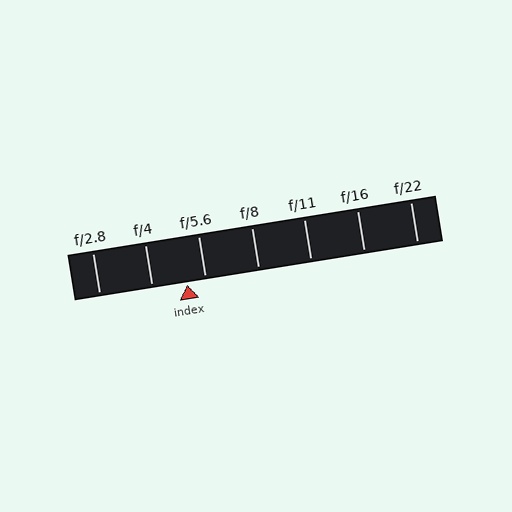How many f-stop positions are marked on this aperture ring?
There are 7 f-stop positions marked.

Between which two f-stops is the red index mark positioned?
The index mark is between f/4 and f/5.6.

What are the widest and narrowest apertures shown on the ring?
The widest aperture shown is f/2.8 and the narrowest is f/22.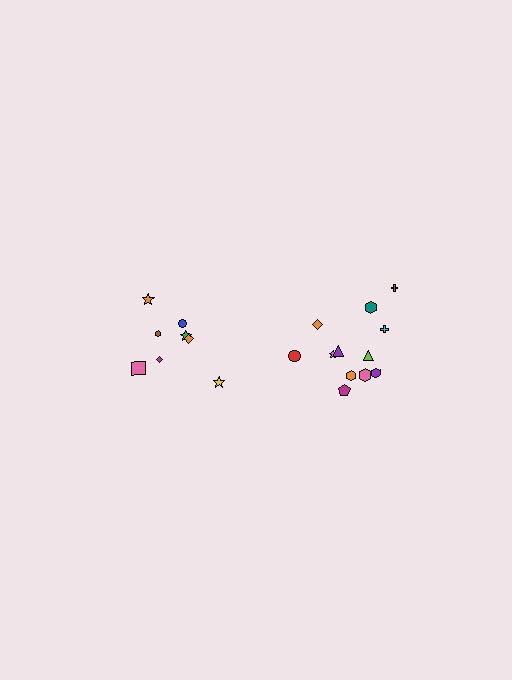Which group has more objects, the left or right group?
The right group.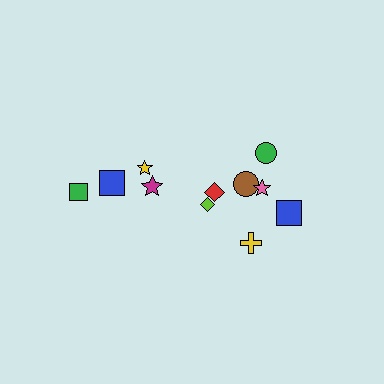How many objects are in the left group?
There are 4 objects.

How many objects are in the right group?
There are 7 objects.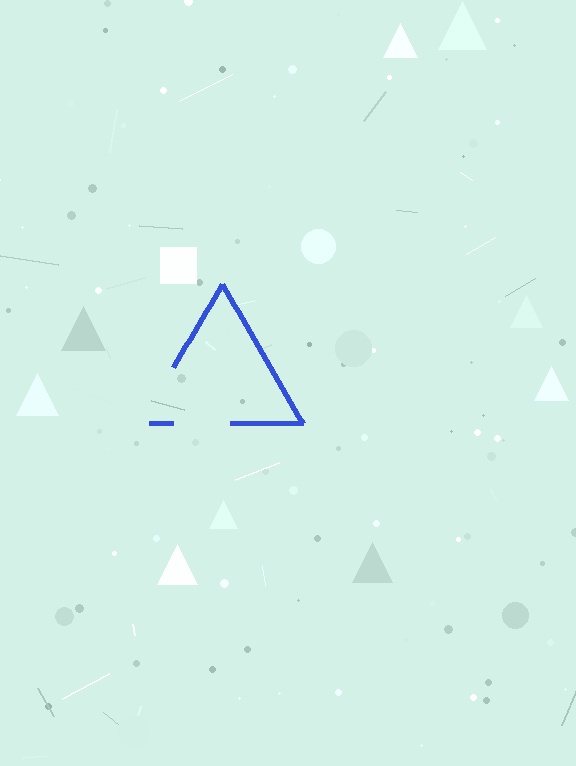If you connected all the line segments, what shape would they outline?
They would outline a triangle.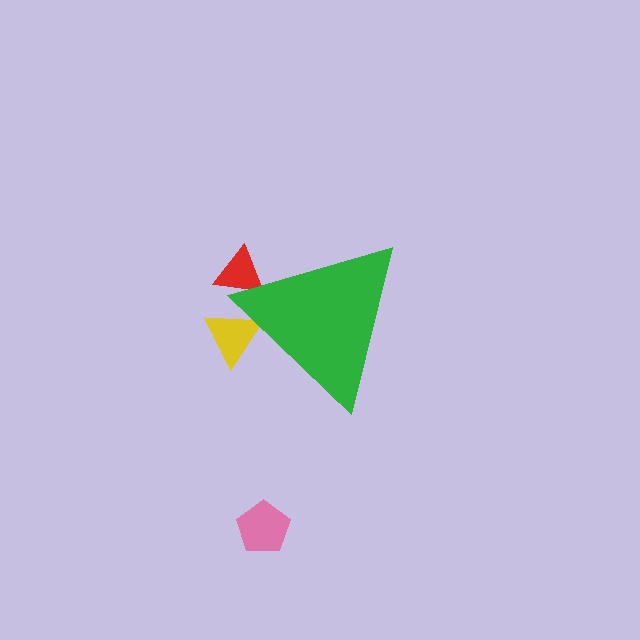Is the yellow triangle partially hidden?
Yes, the yellow triangle is partially hidden behind the green triangle.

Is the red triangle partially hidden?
Yes, the red triangle is partially hidden behind the green triangle.